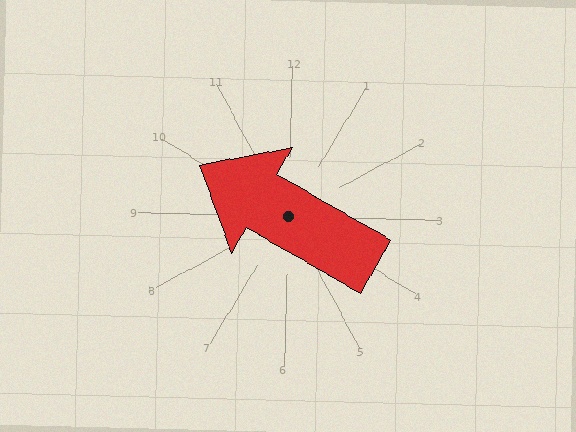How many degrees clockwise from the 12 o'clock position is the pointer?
Approximately 299 degrees.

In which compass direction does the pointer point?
Northwest.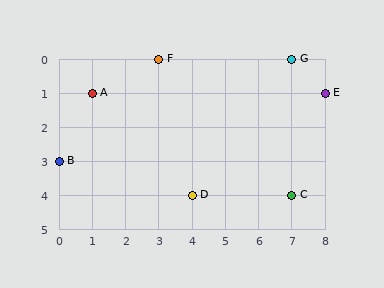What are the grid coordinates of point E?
Point E is at grid coordinates (8, 1).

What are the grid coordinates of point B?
Point B is at grid coordinates (0, 3).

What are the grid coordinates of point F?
Point F is at grid coordinates (3, 0).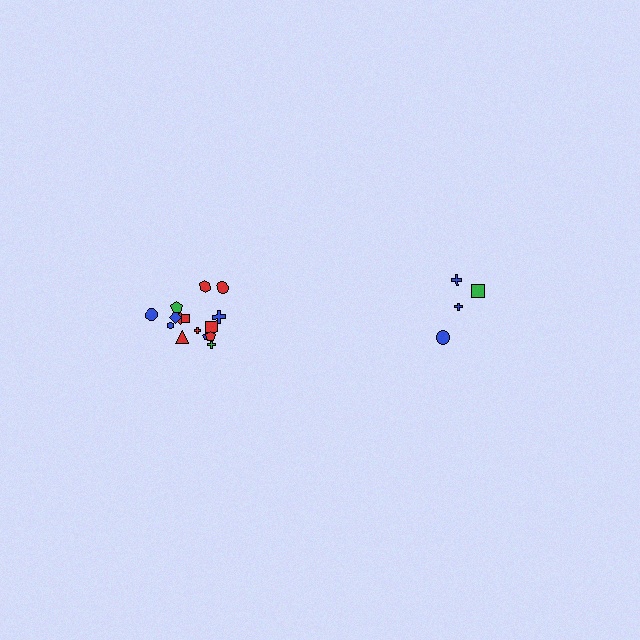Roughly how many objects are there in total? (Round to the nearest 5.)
Roughly 20 objects in total.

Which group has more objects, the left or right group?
The left group.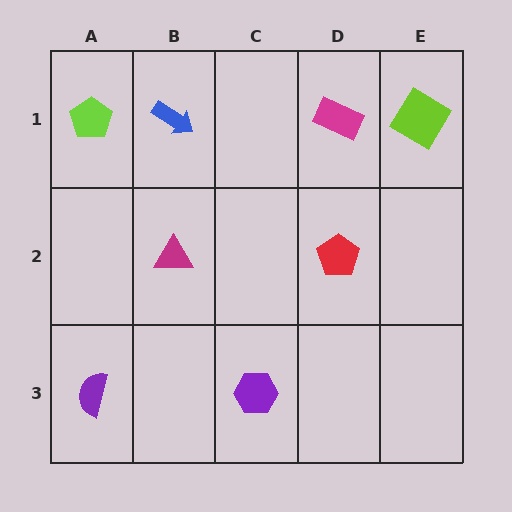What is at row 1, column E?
A lime diamond.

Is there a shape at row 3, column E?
No, that cell is empty.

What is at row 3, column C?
A purple hexagon.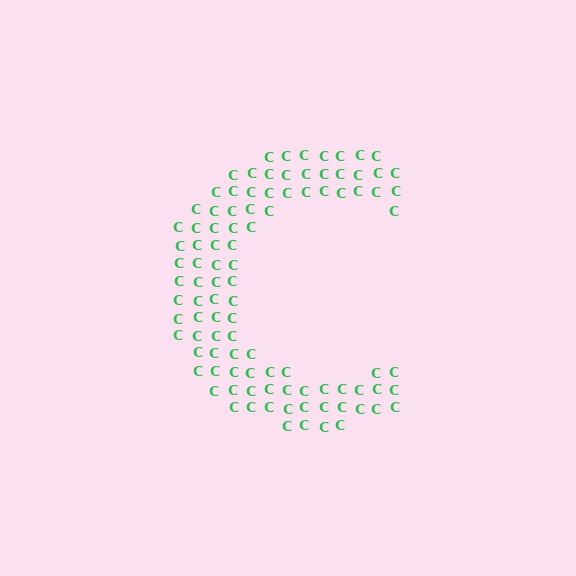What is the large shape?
The large shape is the letter C.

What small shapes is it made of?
It is made of small letter C's.